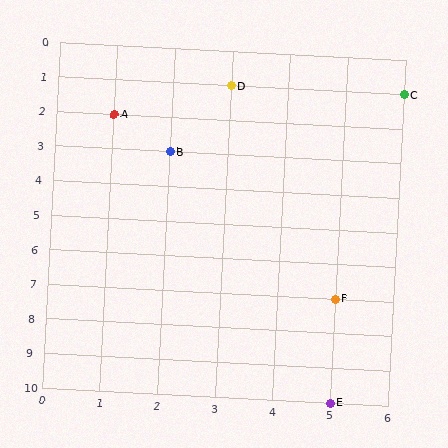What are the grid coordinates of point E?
Point E is at grid coordinates (5, 10).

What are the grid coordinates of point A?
Point A is at grid coordinates (1, 2).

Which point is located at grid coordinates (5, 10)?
Point E is at (5, 10).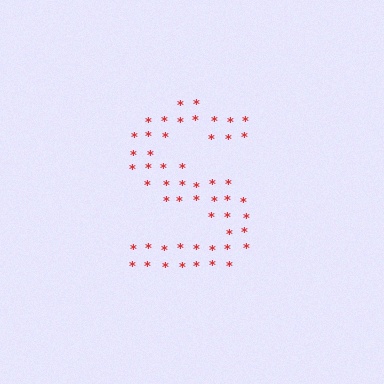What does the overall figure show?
The overall figure shows the letter S.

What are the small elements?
The small elements are asterisks.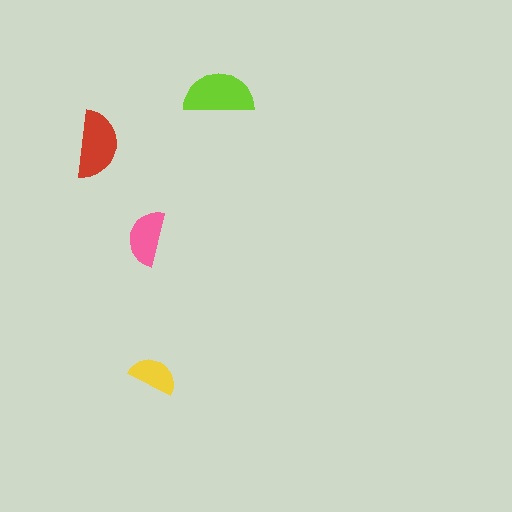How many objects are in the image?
There are 4 objects in the image.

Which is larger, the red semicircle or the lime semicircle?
The lime one.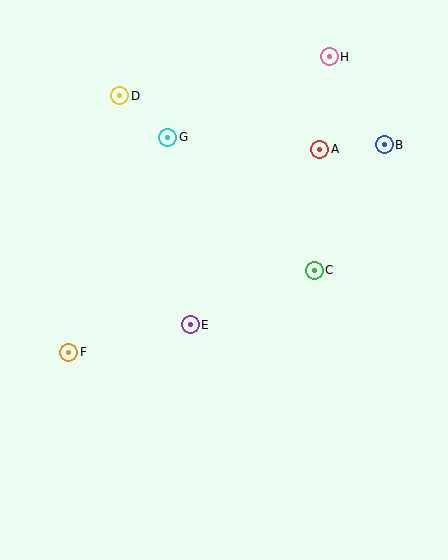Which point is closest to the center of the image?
Point E at (190, 325) is closest to the center.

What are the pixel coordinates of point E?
Point E is at (190, 325).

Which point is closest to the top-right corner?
Point H is closest to the top-right corner.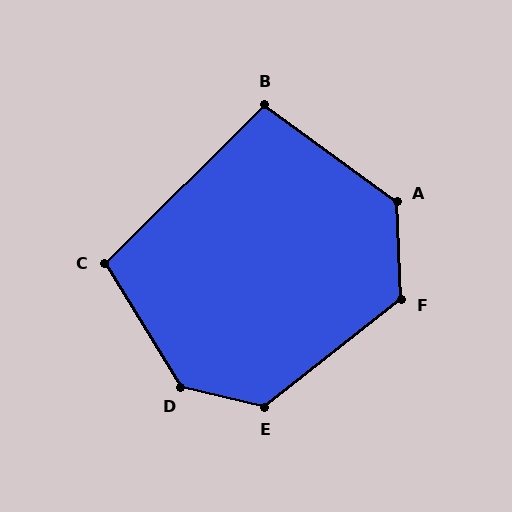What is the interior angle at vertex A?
Approximately 128 degrees (obtuse).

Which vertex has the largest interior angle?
D, at approximately 135 degrees.